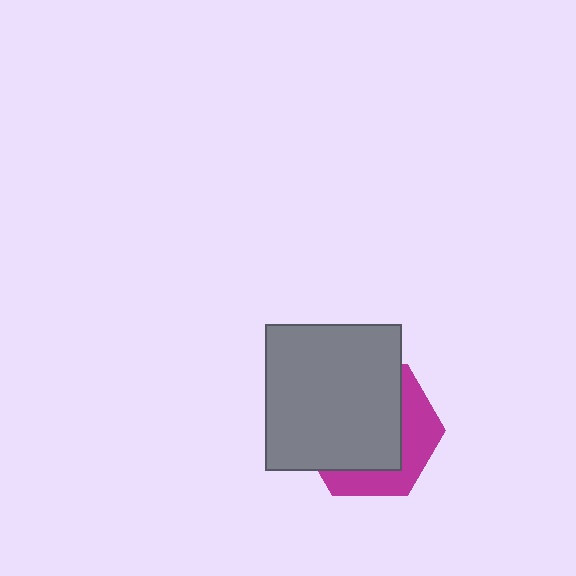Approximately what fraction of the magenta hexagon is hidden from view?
Roughly 65% of the magenta hexagon is hidden behind the gray rectangle.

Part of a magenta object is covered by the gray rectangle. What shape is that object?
It is a hexagon.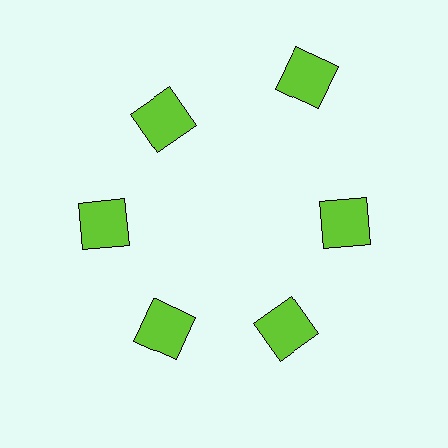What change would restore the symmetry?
The symmetry would be restored by moving it inward, back onto the ring so that all 6 squares sit at equal angles and equal distance from the center.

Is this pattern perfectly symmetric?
No. The 6 lime squares are arranged in a ring, but one element near the 1 o'clock position is pushed outward from the center, breaking the 6-fold rotational symmetry.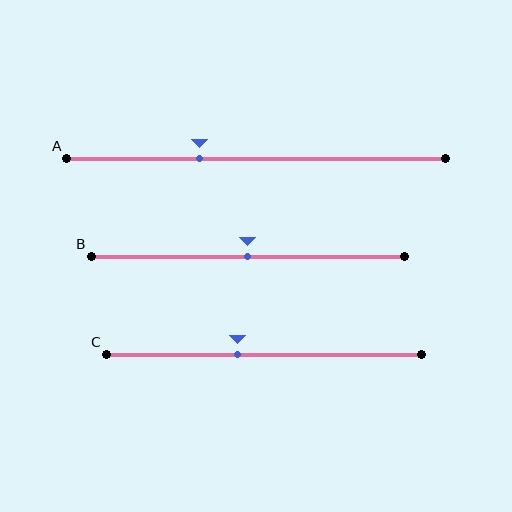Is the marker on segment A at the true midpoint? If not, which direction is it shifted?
No, the marker on segment A is shifted to the left by about 15% of the segment length.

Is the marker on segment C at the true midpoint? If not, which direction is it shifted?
No, the marker on segment C is shifted to the left by about 8% of the segment length.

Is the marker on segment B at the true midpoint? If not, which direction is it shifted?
Yes, the marker on segment B is at the true midpoint.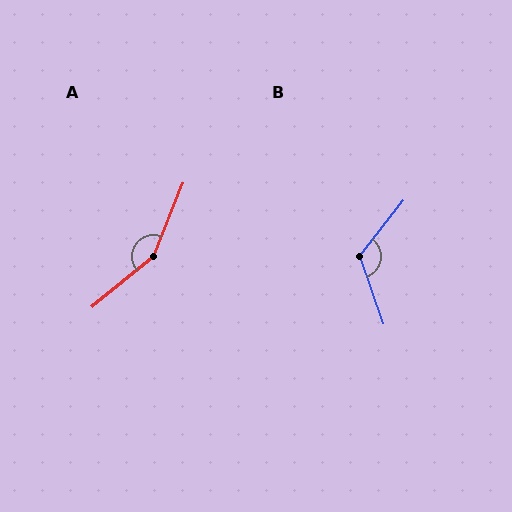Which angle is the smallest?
B, at approximately 123 degrees.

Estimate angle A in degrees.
Approximately 151 degrees.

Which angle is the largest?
A, at approximately 151 degrees.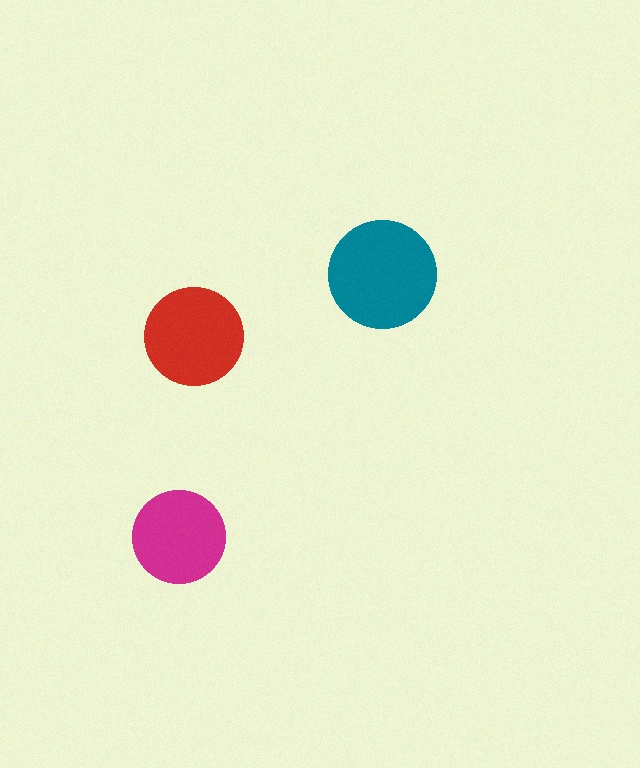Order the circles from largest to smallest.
the teal one, the red one, the magenta one.